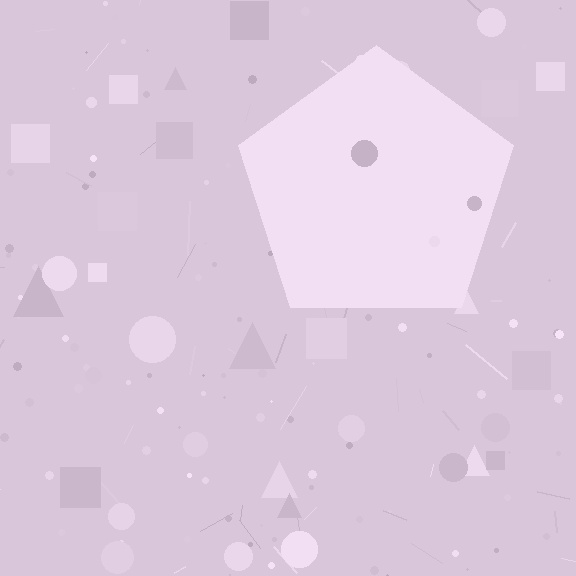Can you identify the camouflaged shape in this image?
The camouflaged shape is a pentagon.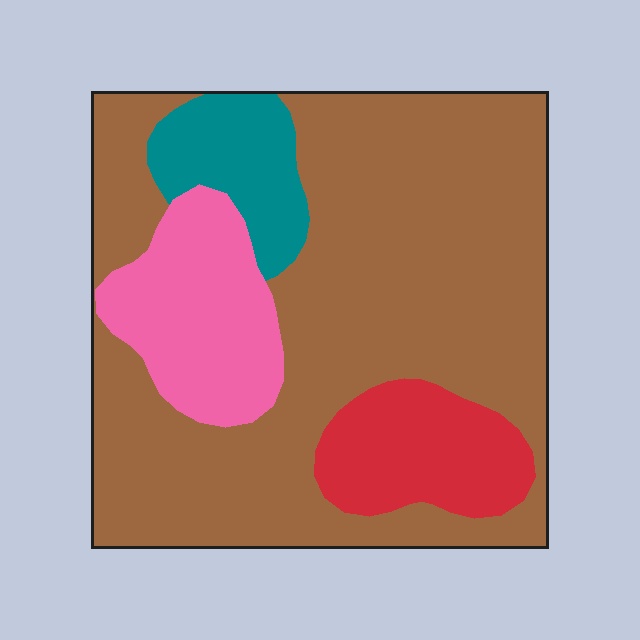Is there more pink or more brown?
Brown.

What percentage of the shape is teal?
Teal covers 9% of the shape.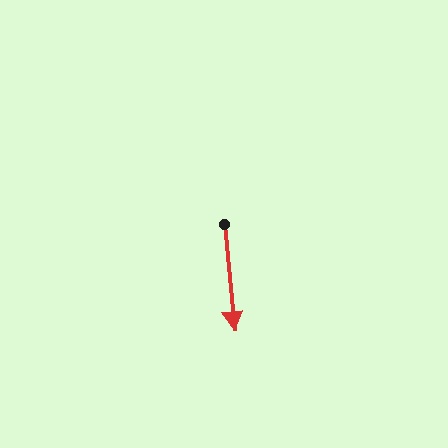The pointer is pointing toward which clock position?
Roughly 6 o'clock.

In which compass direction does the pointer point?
South.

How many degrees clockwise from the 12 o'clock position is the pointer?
Approximately 175 degrees.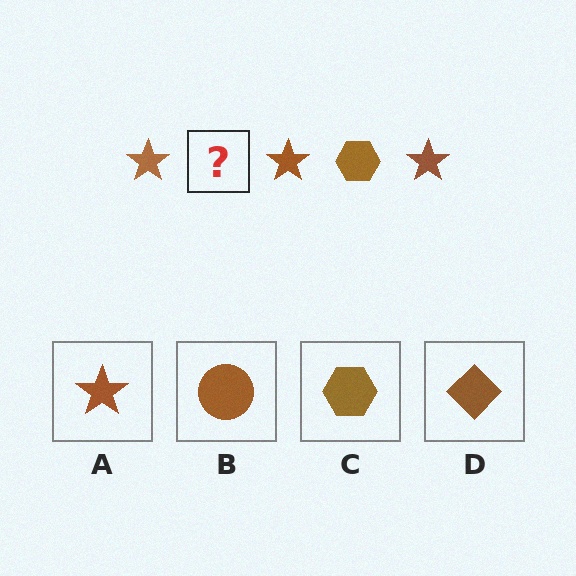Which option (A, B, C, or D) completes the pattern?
C.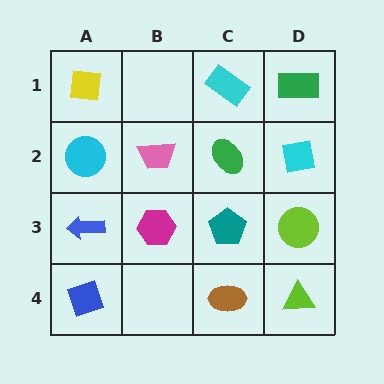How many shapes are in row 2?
4 shapes.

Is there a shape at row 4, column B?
No, that cell is empty.